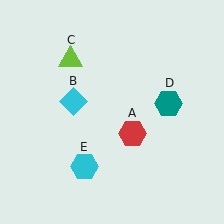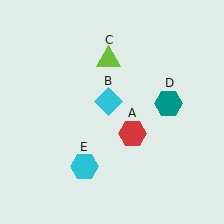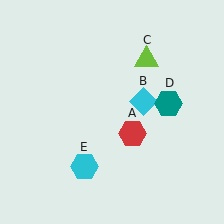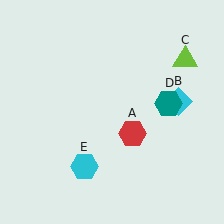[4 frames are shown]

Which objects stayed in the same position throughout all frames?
Red hexagon (object A) and teal hexagon (object D) and cyan hexagon (object E) remained stationary.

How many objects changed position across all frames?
2 objects changed position: cyan diamond (object B), lime triangle (object C).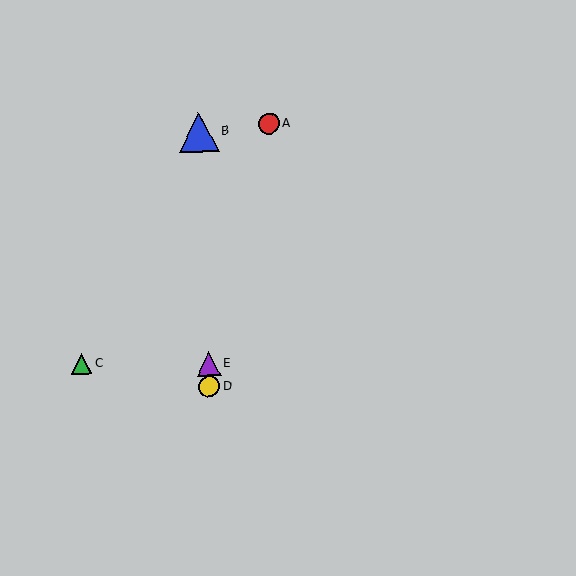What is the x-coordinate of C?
Object C is at x≈81.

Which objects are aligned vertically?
Objects B, D, E are aligned vertically.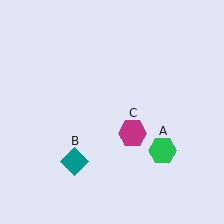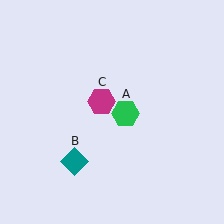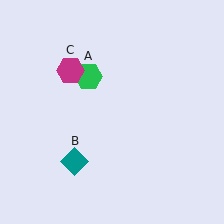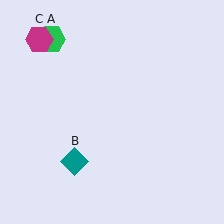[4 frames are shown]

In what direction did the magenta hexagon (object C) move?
The magenta hexagon (object C) moved up and to the left.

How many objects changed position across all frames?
2 objects changed position: green hexagon (object A), magenta hexagon (object C).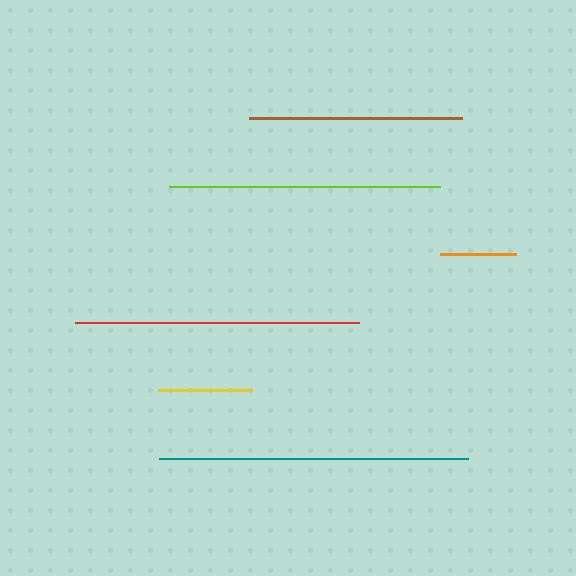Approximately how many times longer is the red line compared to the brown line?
The red line is approximately 1.3 times the length of the brown line.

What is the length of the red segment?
The red segment is approximately 285 pixels long.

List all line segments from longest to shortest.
From longest to shortest: teal, red, lime, brown, yellow, orange.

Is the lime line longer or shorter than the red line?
The red line is longer than the lime line.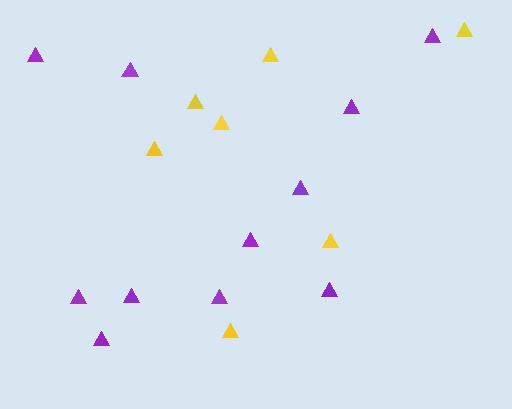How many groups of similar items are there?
There are 2 groups: one group of purple triangles (11) and one group of yellow triangles (7).